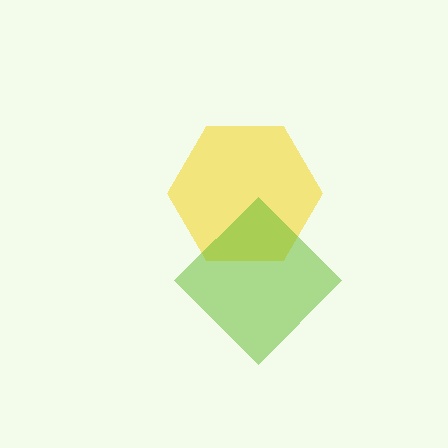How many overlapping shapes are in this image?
There are 2 overlapping shapes in the image.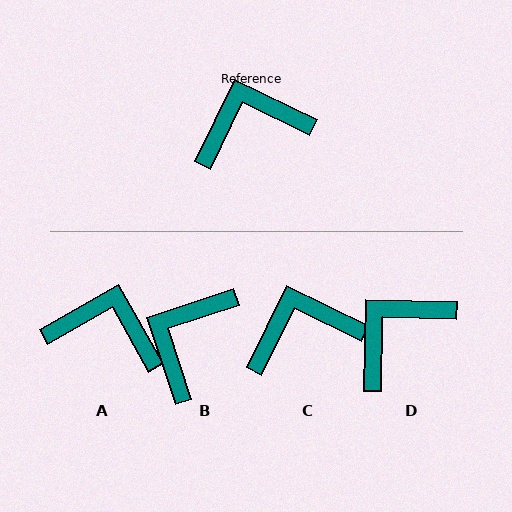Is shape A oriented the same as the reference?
No, it is off by about 34 degrees.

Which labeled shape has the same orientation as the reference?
C.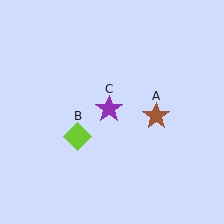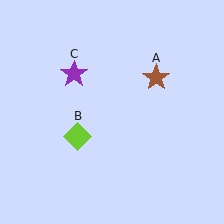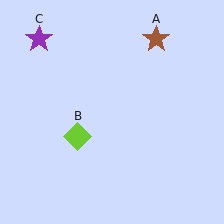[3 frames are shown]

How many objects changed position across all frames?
2 objects changed position: brown star (object A), purple star (object C).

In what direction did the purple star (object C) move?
The purple star (object C) moved up and to the left.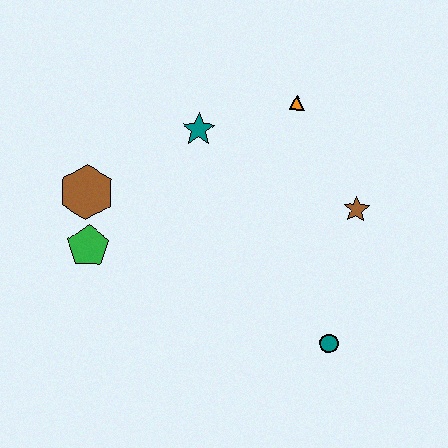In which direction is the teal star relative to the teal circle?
The teal star is above the teal circle.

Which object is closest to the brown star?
The orange triangle is closest to the brown star.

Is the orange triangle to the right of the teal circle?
No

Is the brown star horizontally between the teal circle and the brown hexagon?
No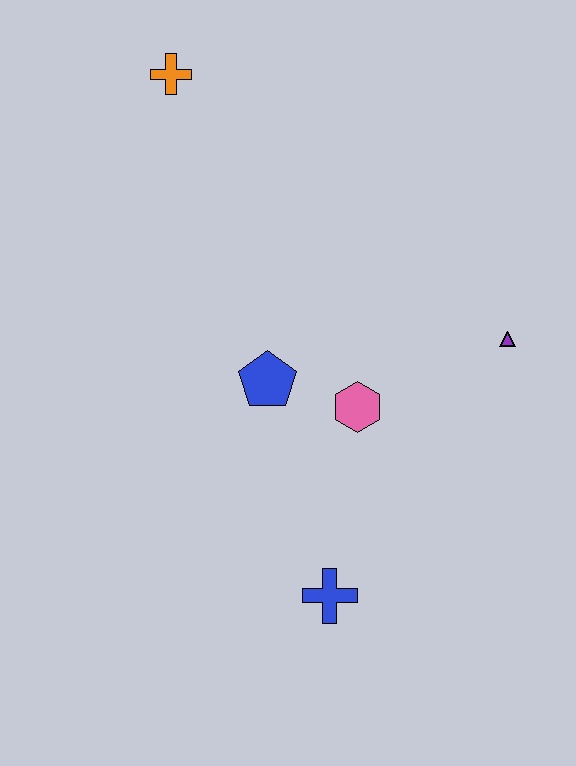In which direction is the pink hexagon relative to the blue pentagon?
The pink hexagon is to the right of the blue pentagon.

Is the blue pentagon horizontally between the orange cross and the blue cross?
Yes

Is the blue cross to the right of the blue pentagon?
Yes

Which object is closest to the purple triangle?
The pink hexagon is closest to the purple triangle.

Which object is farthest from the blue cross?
The orange cross is farthest from the blue cross.